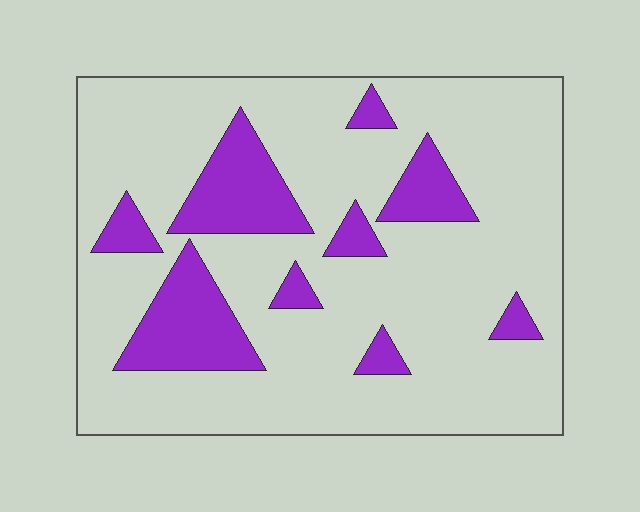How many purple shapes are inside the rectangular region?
9.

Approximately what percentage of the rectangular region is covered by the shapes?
Approximately 20%.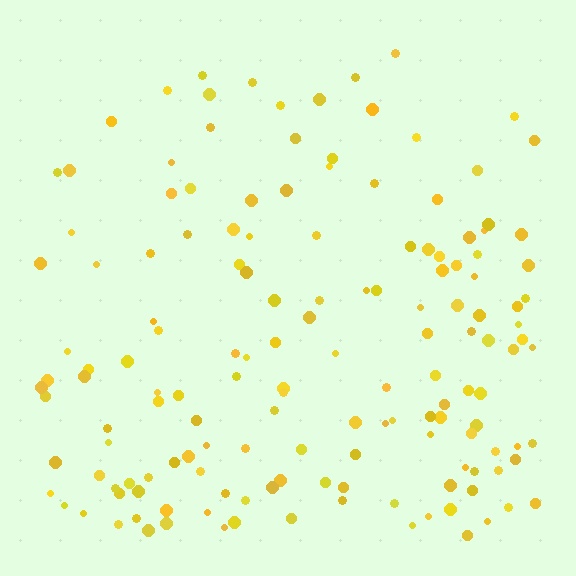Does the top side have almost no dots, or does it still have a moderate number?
Still a moderate number, just noticeably fewer than the bottom.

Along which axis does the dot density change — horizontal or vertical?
Vertical.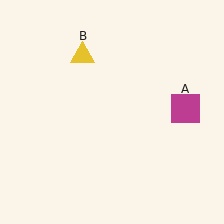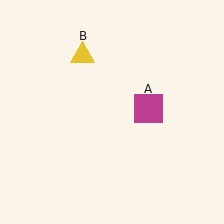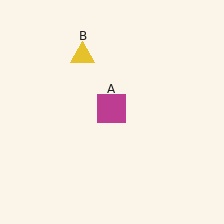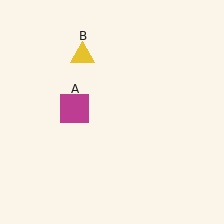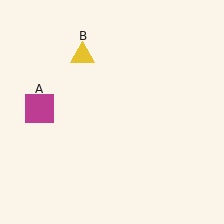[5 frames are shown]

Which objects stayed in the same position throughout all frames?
Yellow triangle (object B) remained stationary.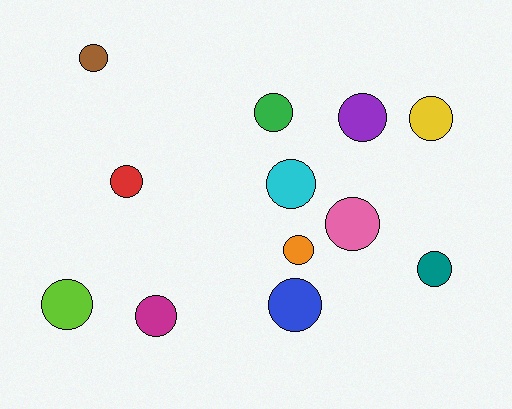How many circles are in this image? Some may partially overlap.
There are 12 circles.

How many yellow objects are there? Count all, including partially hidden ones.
There is 1 yellow object.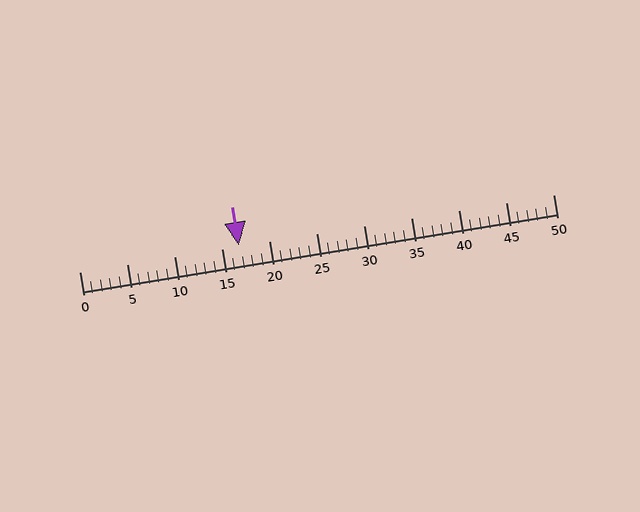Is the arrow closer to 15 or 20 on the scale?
The arrow is closer to 15.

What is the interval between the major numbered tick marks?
The major tick marks are spaced 5 units apart.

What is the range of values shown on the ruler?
The ruler shows values from 0 to 50.